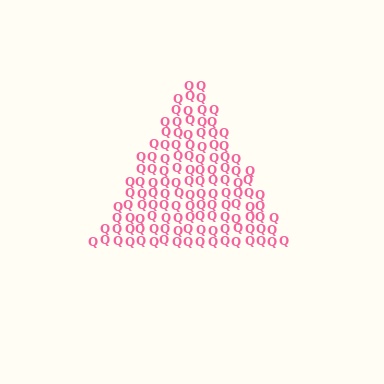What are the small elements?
The small elements are letter Q's.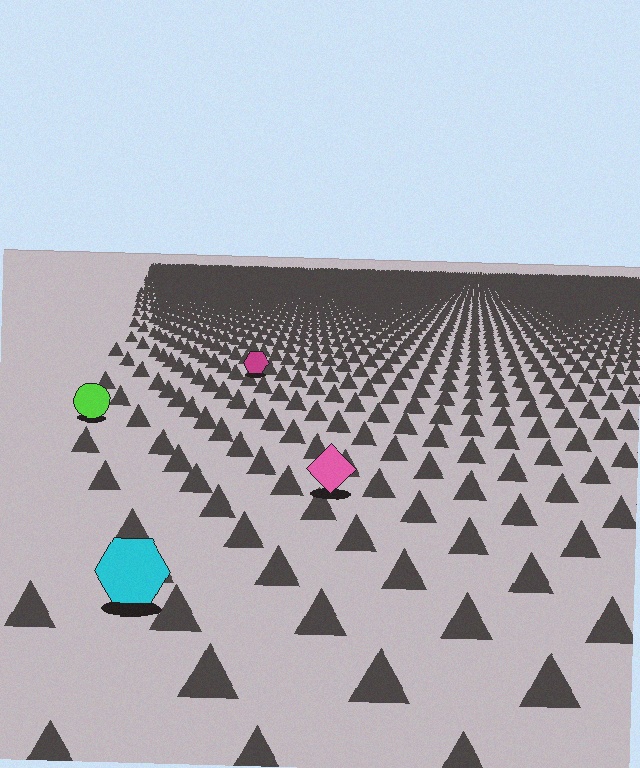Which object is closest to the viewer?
The cyan hexagon is closest. The texture marks near it are larger and more spread out.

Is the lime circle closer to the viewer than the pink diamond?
No. The pink diamond is closer — you can tell from the texture gradient: the ground texture is coarser near it.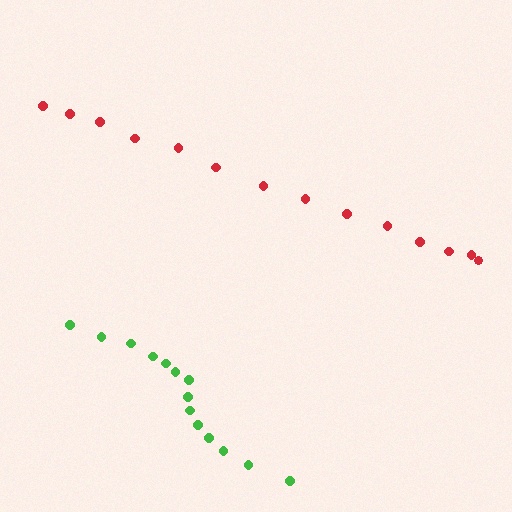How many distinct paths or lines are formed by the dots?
There are 2 distinct paths.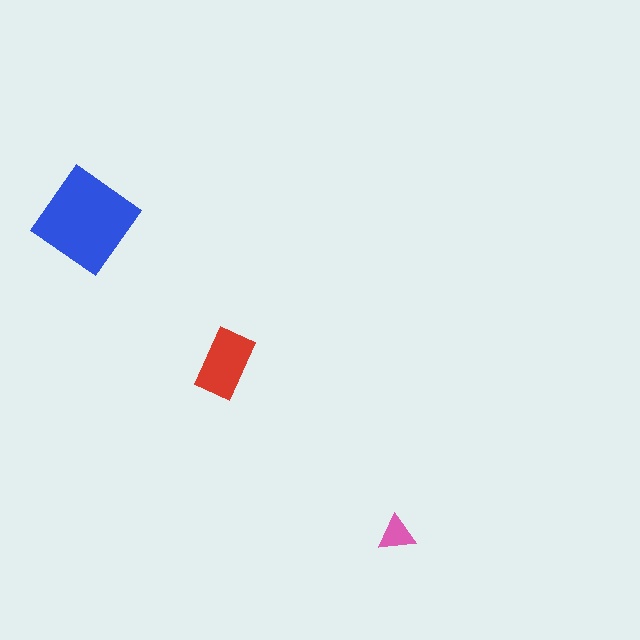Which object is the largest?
The blue diamond.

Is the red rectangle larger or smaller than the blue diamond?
Smaller.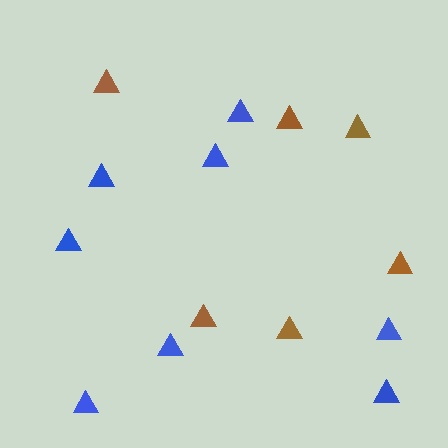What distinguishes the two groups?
There are 2 groups: one group of brown triangles (6) and one group of blue triangles (8).